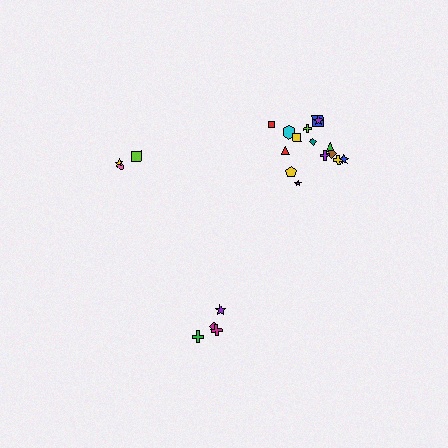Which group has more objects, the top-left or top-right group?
The top-right group.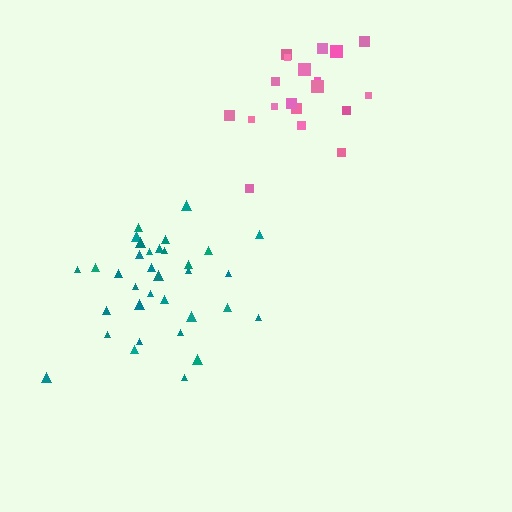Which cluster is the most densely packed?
Pink.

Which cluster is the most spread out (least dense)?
Teal.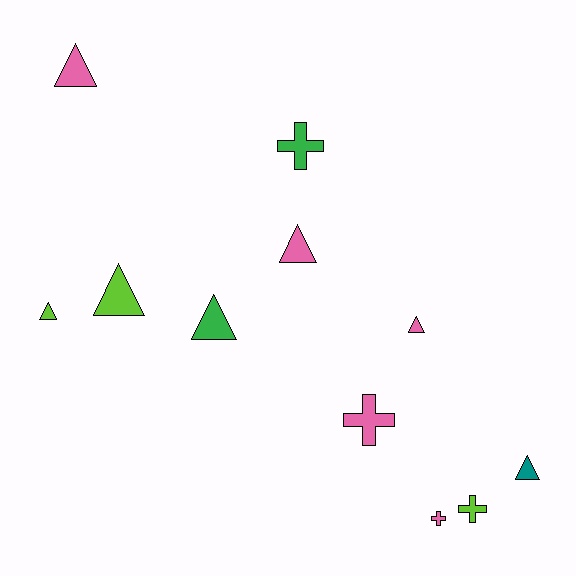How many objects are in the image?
There are 11 objects.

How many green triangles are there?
There is 1 green triangle.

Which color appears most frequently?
Pink, with 5 objects.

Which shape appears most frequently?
Triangle, with 7 objects.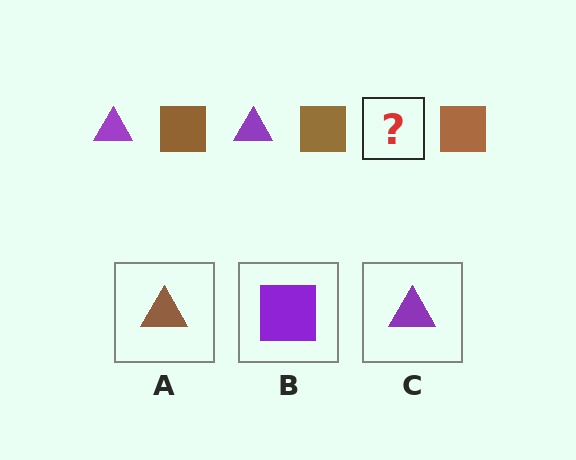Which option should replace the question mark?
Option C.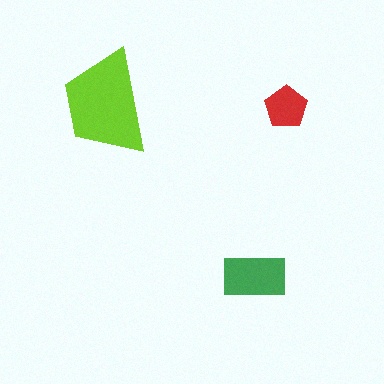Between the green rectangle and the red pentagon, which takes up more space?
The green rectangle.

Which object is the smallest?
The red pentagon.